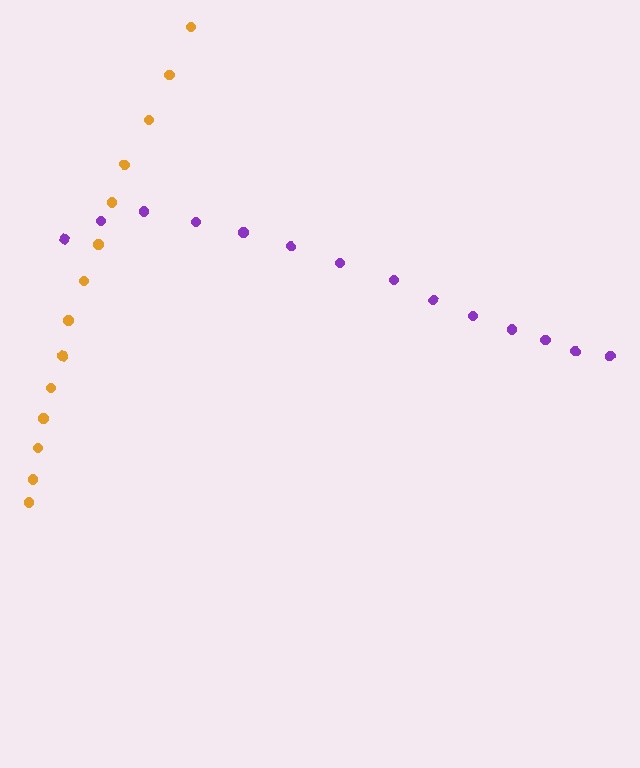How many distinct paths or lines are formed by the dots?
There are 2 distinct paths.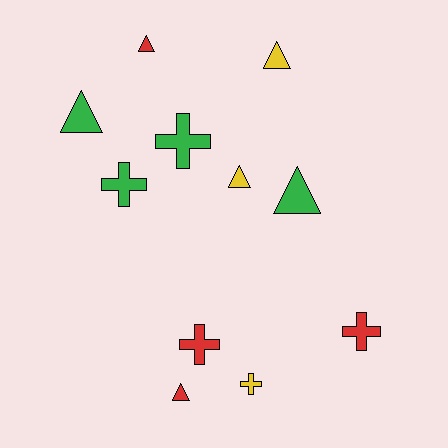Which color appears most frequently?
Red, with 4 objects.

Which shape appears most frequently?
Triangle, with 6 objects.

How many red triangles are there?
There are 2 red triangles.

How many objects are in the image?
There are 11 objects.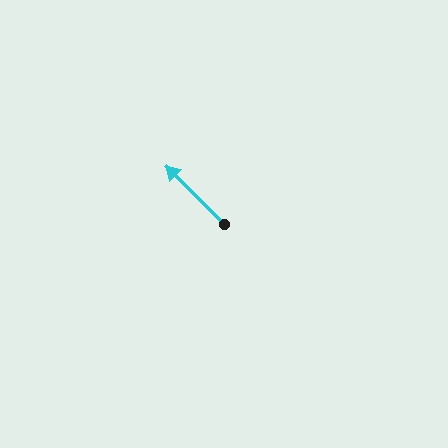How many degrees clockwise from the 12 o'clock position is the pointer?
Approximately 315 degrees.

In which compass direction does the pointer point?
Northwest.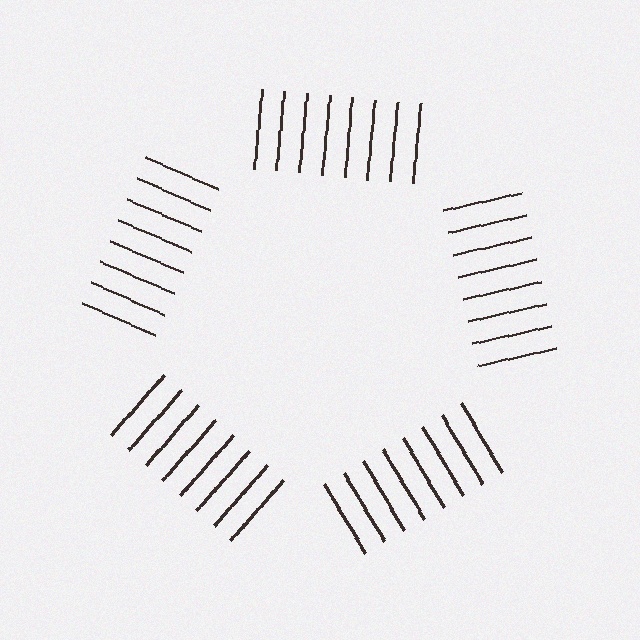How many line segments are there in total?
40 — 8 along each of the 5 edges.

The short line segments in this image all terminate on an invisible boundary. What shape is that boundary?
An illusory pentagon — the line segments terminate on its edges but no continuous stroke is drawn.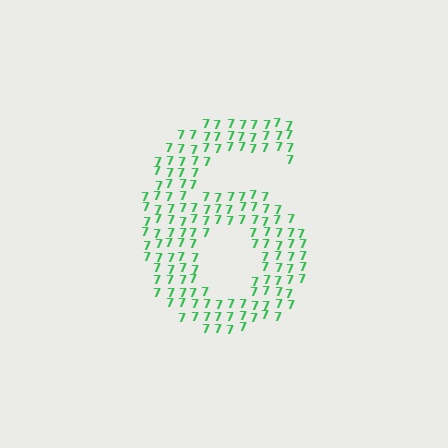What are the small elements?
The small elements are digit 7's.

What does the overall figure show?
The overall figure shows the digit 6.